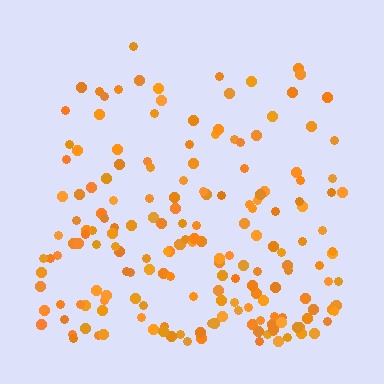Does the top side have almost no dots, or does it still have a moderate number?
Still a moderate number, just noticeably fewer than the bottom.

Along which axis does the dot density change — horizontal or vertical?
Vertical.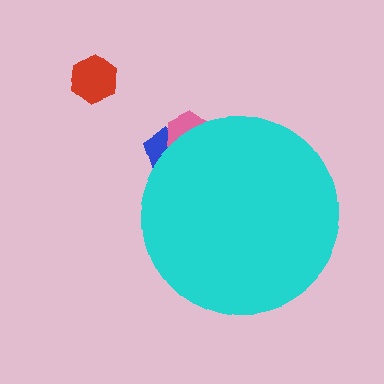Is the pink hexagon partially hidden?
Yes, the pink hexagon is partially hidden behind the cyan circle.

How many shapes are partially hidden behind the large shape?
2 shapes are partially hidden.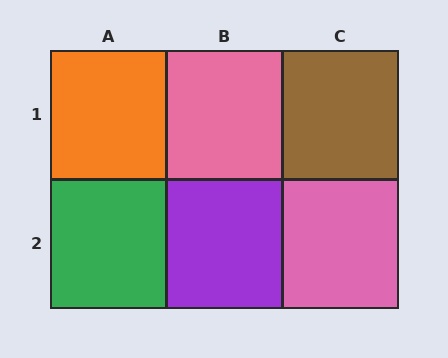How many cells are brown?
1 cell is brown.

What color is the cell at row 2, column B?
Purple.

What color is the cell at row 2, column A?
Green.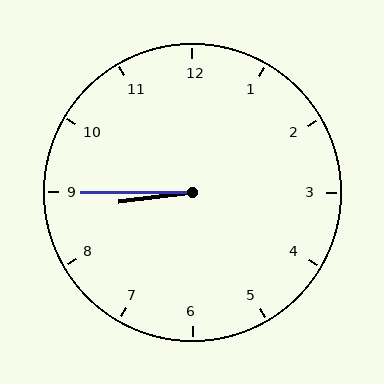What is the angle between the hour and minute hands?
Approximately 8 degrees.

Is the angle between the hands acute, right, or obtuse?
It is acute.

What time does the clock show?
8:45.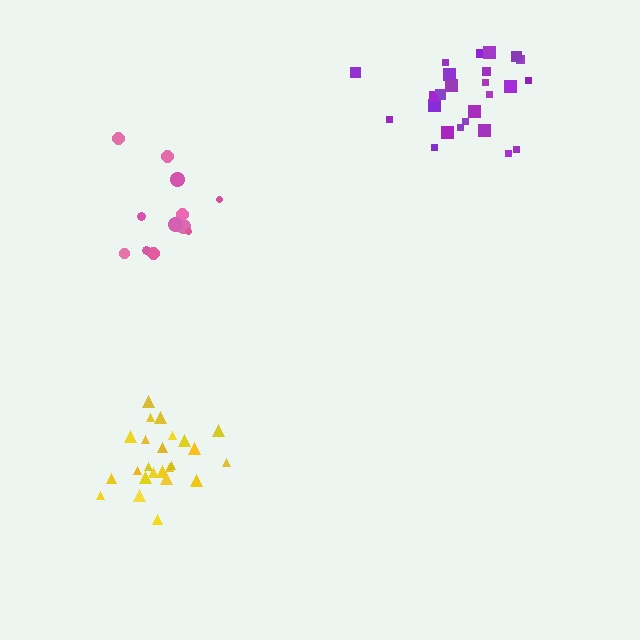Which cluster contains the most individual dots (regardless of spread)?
Purple (27).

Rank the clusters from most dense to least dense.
yellow, purple, pink.